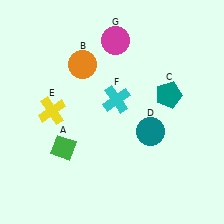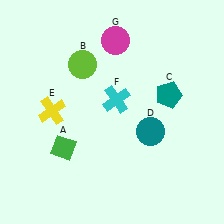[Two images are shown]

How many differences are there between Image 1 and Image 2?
There is 1 difference between the two images.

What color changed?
The circle (B) changed from orange in Image 1 to lime in Image 2.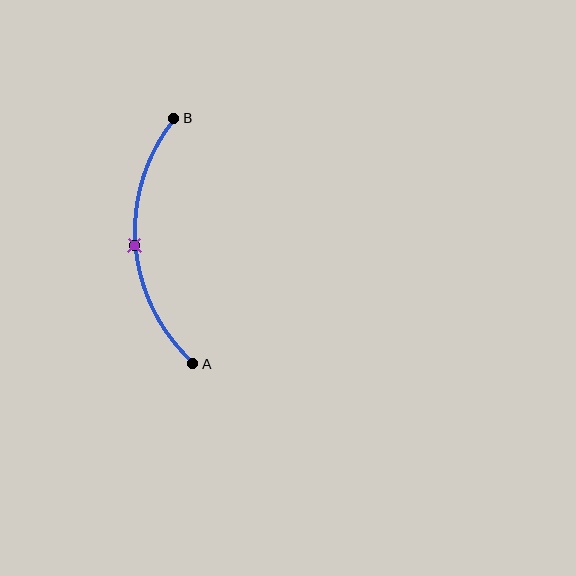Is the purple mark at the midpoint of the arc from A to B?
Yes. The purple mark lies on the arc at equal arc-length from both A and B — it is the arc midpoint.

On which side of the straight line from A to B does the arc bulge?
The arc bulges to the left of the straight line connecting A and B.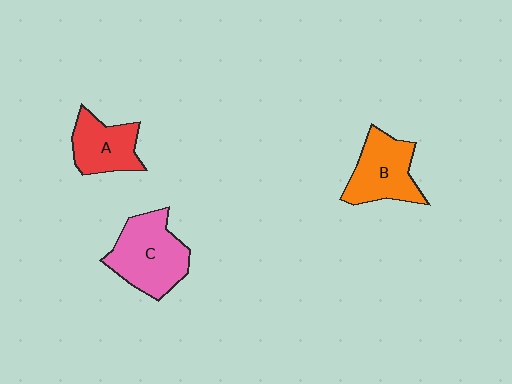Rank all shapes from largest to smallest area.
From largest to smallest: C (pink), B (orange), A (red).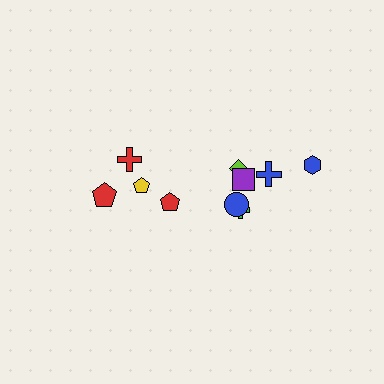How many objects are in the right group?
There are 6 objects.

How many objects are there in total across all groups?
There are 10 objects.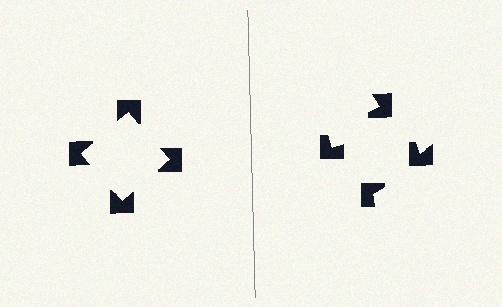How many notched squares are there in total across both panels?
8 — 4 on each side.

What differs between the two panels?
The notched squares are positioned identically on both sides; only the wedge orientations differ. On the left they align to a square; on the right they are misaligned.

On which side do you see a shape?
An illusory square appears on the left side. On the right side the wedge cuts are rotated, so no coherent shape forms.